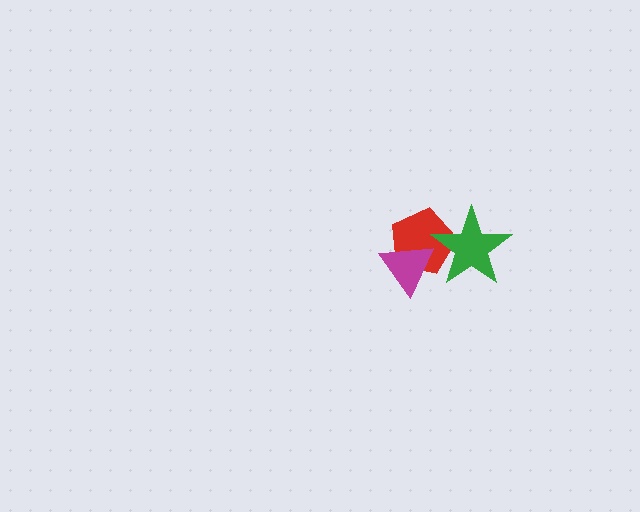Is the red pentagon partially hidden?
Yes, it is partially covered by another shape.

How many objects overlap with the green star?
2 objects overlap with the green star.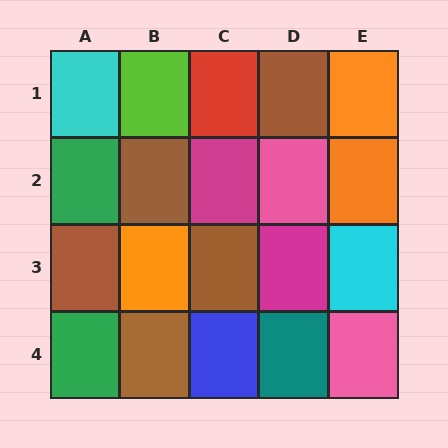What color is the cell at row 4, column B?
Brown.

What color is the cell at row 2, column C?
Magenta.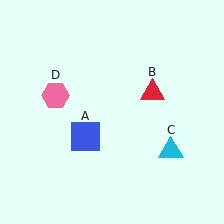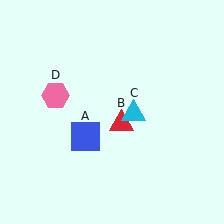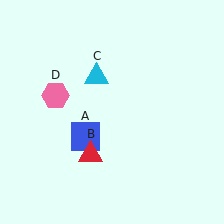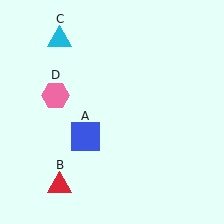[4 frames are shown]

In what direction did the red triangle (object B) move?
The red triangle (object B) moved down and to the left.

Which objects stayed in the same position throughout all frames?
Blue square (object A) and pink hexagon (object D) remained stationary.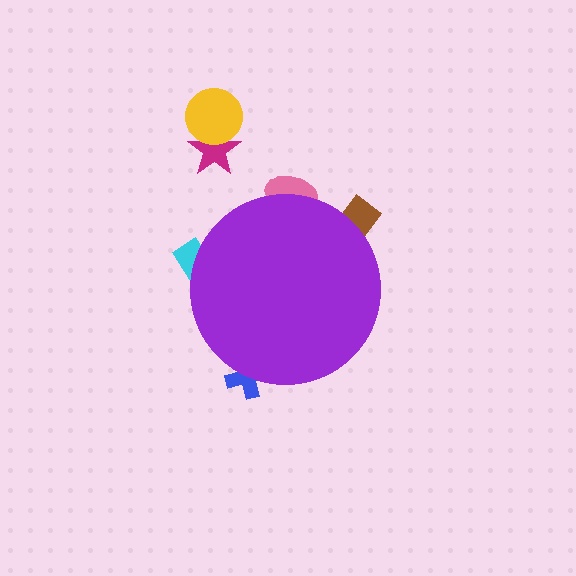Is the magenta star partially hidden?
No, the magenta star is fully visible.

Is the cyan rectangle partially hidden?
Yes, the cyan rectangle is partially hidden behind the purple circle.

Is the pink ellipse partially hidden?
Yes, the pink ellipse is partially hidden behind the purple circle.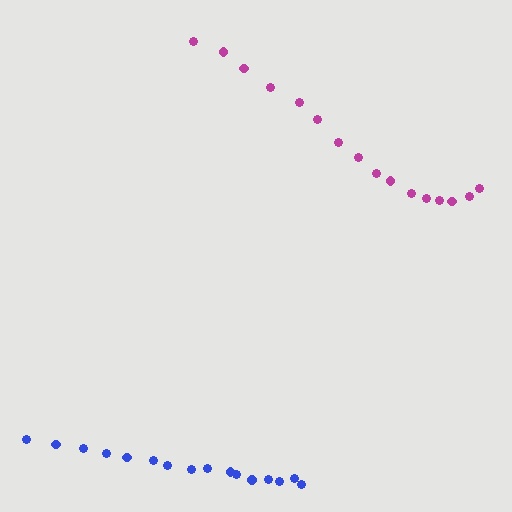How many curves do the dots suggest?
There are 2 distinct paths.